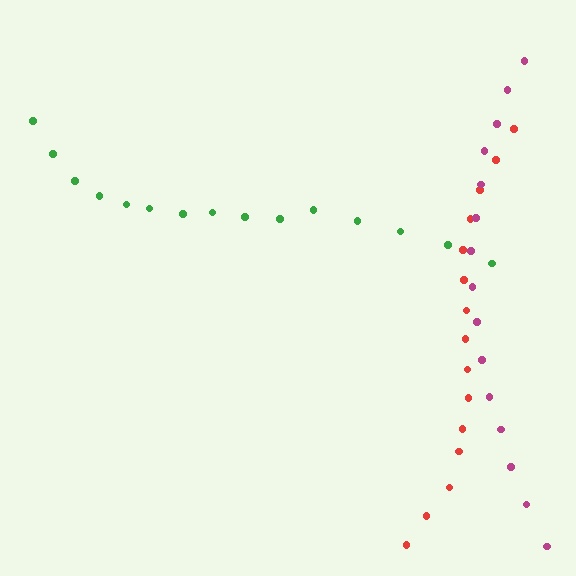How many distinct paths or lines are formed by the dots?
There are 3 distinct paths.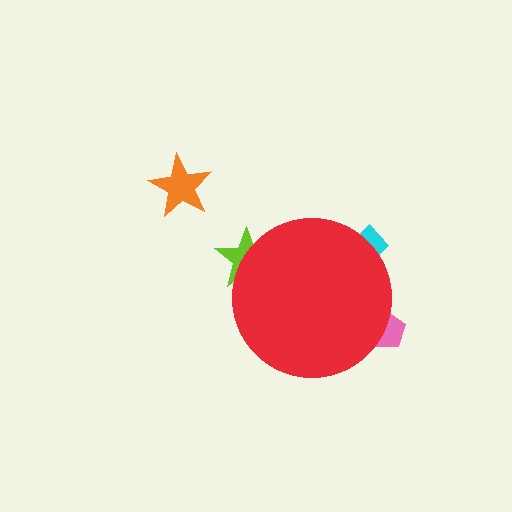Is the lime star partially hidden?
Yes, the lime star is partially hidden behind the red circle.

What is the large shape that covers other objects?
A red circle.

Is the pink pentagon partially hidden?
Yes, the pink pentagon is partially hidden behind the red circle.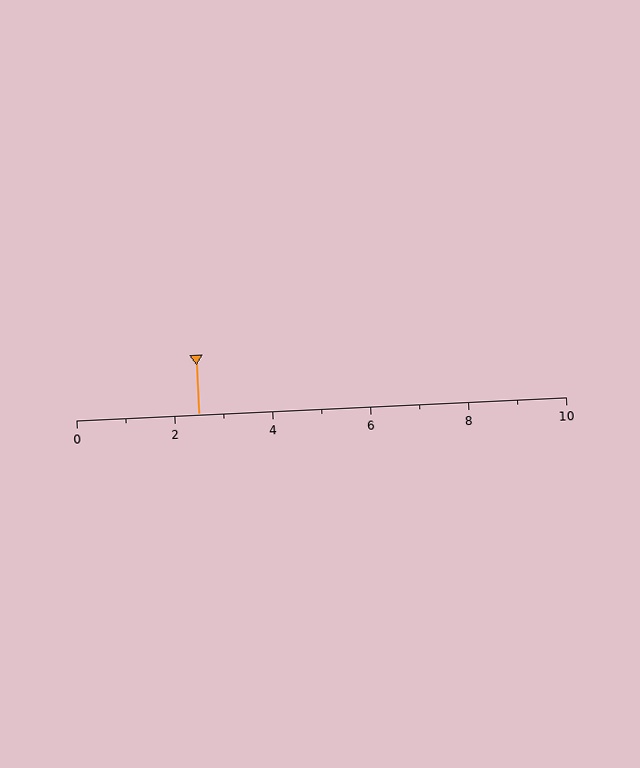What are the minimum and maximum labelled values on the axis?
The axis runs from 0 to 10.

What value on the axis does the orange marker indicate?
The marker indicates approximately 2.5.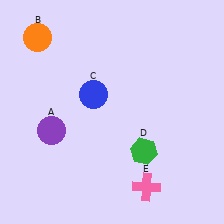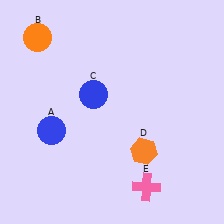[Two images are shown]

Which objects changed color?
A changed from purple to blue. D changed from green to orange.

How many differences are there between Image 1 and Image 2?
There are 2 differences between the two images.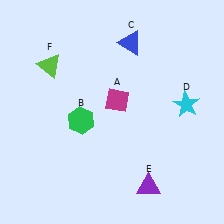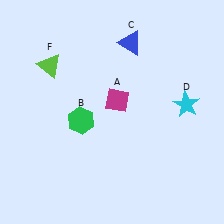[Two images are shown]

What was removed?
The purple triangle (E) was removed in Image 2.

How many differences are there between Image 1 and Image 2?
There is 1 difference between the two images.